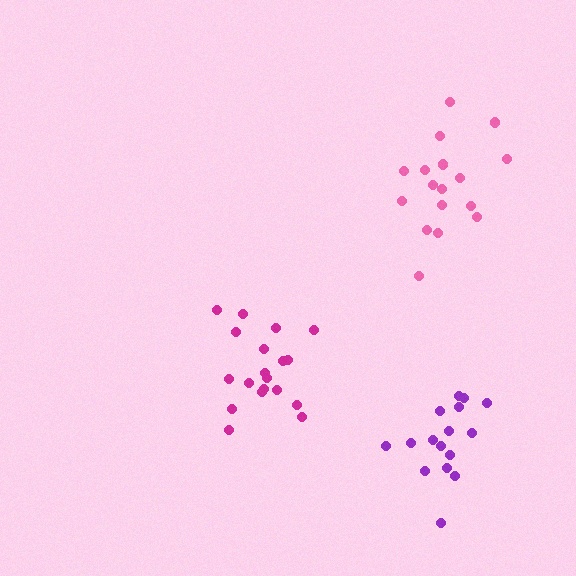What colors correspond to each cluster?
The clusters are colored: pink, magenta, purple.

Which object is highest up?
The pink cluster is topmost.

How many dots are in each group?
Group 1: 17 dots, Group 2: 19 dots, Group 3: 16 dots (52 total).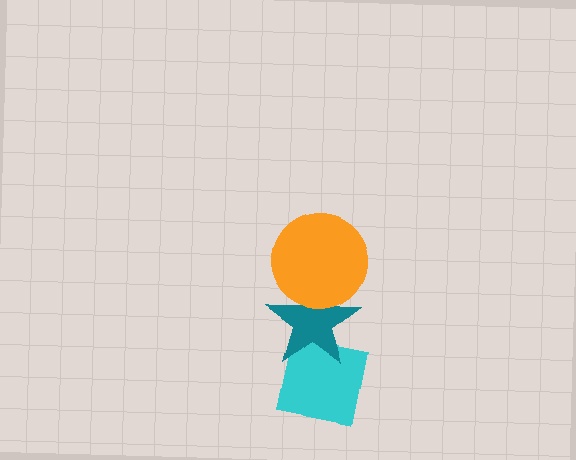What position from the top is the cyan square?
The cyan square is 3rd from the top.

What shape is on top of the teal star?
The orange circle is on top of the teal star.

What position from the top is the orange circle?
The orange circle is 1st from the top.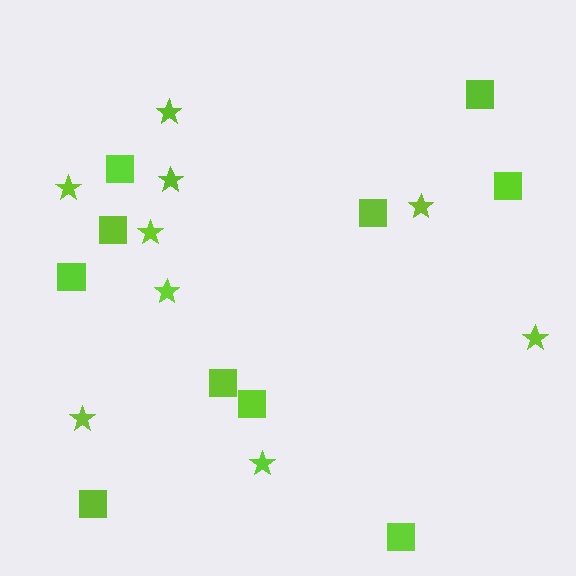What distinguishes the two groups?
There are 2 groups: one group of stars (9) and one group of squares (10).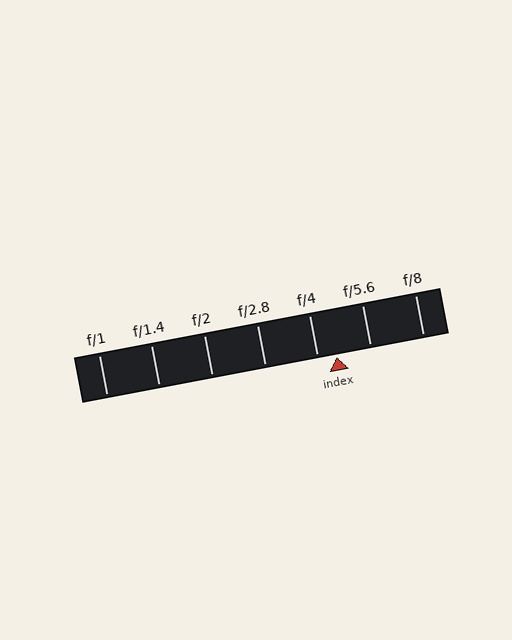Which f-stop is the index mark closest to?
The index mark is closest to f/4.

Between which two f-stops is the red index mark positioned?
The index mark is between f/4 and f/5.6.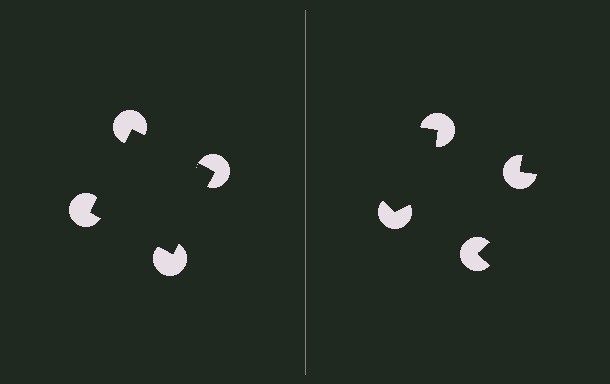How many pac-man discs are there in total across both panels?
8 — 4 on each side.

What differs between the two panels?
The pac-man discs are positioned identically on both sides; only the wedge orientations differ. On the left they align to a square; on the right they are misaligned.